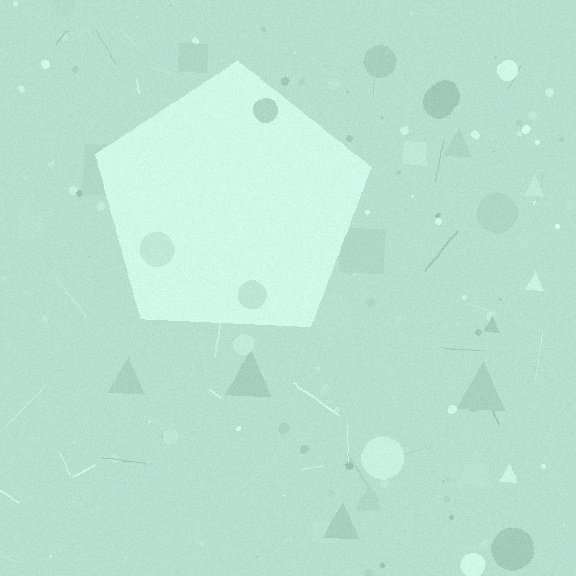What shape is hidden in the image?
A pentagon is hidden in the image.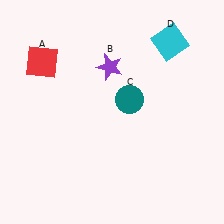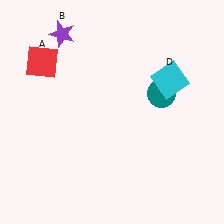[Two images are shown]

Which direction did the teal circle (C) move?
The teal circle (C) moved right.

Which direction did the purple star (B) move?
The purple star (B) moved left.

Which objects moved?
The objects that moved are: the purple star (B), the teal circle (C), the cyan square (D).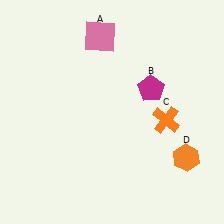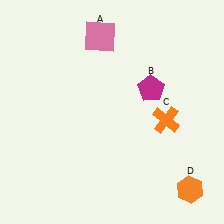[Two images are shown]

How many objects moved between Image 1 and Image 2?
1 object moved between the two images.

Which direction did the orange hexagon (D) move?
The orange hexagon (D) moved down.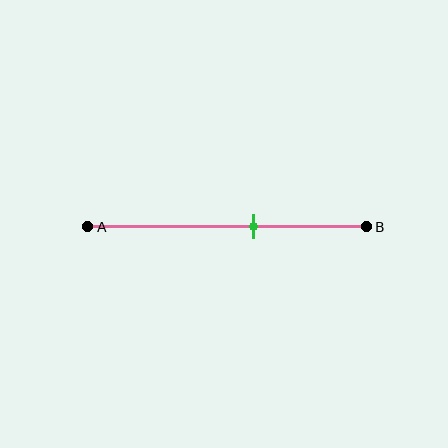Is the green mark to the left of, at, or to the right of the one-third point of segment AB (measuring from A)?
The green mark is to the right of the one-third point of segment AB.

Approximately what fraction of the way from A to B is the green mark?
The green mark is approximately 60% of the way from A to B.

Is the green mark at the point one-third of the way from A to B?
No, the mark is at about 60% from A, not at the 33% one-third point.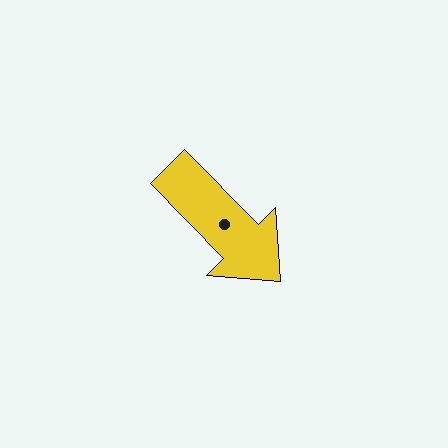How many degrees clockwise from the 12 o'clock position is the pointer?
Approximately 136 degrees.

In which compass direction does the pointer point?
Southeast.